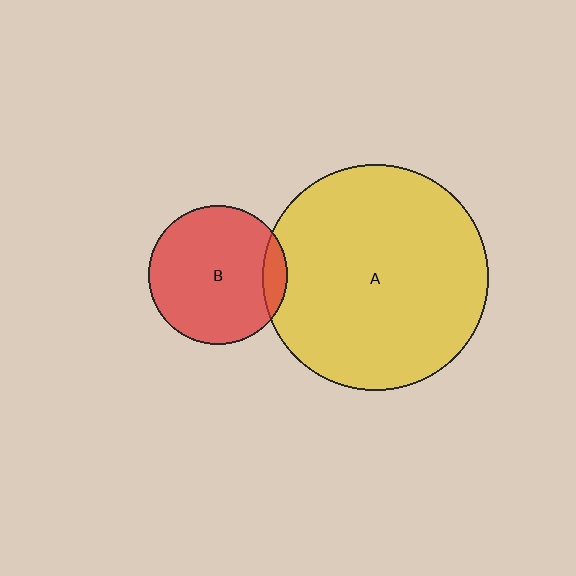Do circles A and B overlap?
Yes.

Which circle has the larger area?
Circle A (yellow).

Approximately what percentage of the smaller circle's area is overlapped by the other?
Approximately 10%.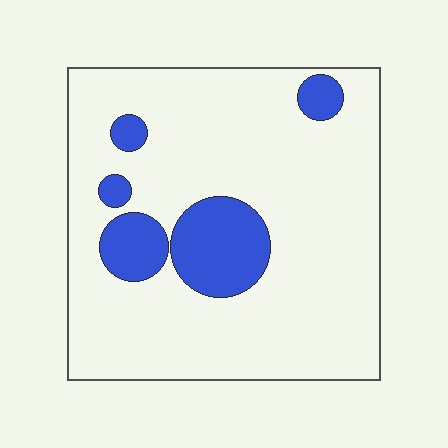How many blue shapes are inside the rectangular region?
5.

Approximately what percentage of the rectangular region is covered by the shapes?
Approximately 15%.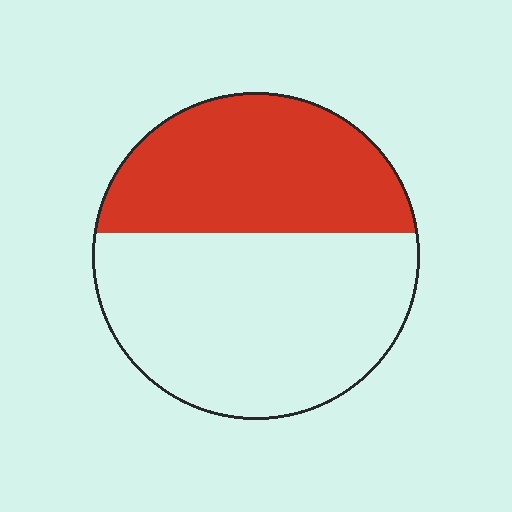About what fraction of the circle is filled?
About two fifths (2/5).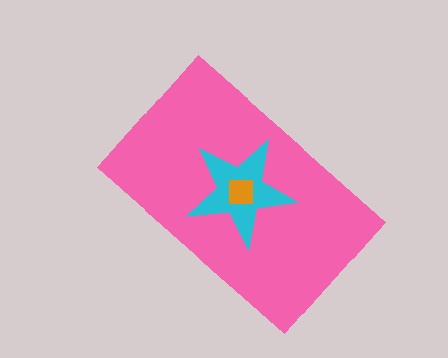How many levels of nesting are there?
3.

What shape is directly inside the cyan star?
The orange square.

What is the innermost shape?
The orange square.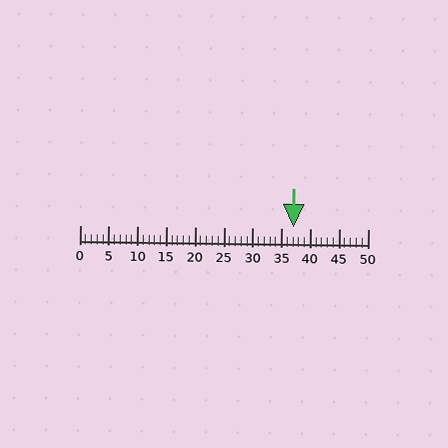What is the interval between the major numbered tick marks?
The major tick marks are spaced 5 units apart.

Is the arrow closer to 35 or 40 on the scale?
The arrow is closer to 35.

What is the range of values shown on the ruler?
The ruler shows values from 0 to 50.